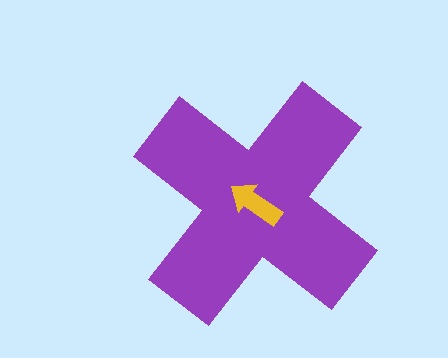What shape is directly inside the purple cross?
The yellow arrow.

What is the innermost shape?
The yellow arrow.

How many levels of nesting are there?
2.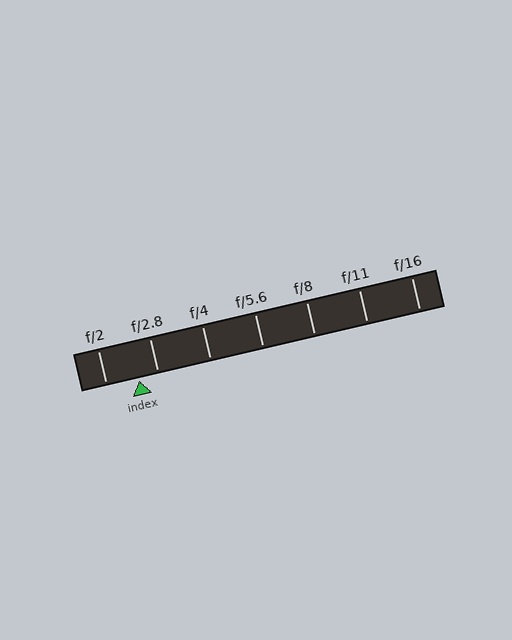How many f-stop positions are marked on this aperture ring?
There are 7 f-stop positions marked.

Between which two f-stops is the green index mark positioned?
The index mark is between f/2 and f/2.8.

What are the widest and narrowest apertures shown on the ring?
The widest aperture shown is f/2 and the narrowest is f/16.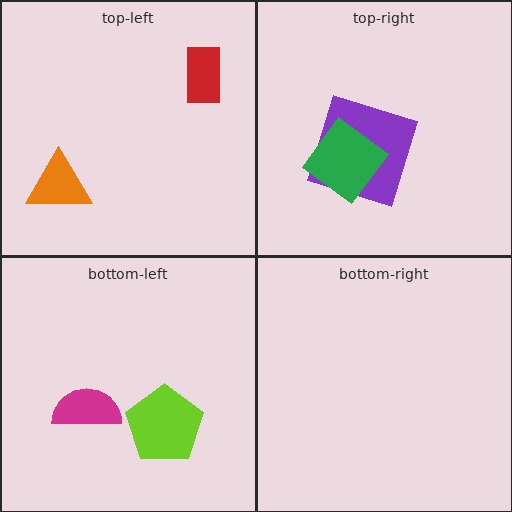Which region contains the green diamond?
The top-right region.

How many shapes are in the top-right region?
2.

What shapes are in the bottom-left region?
The lime pentagon, the magenta semicircle.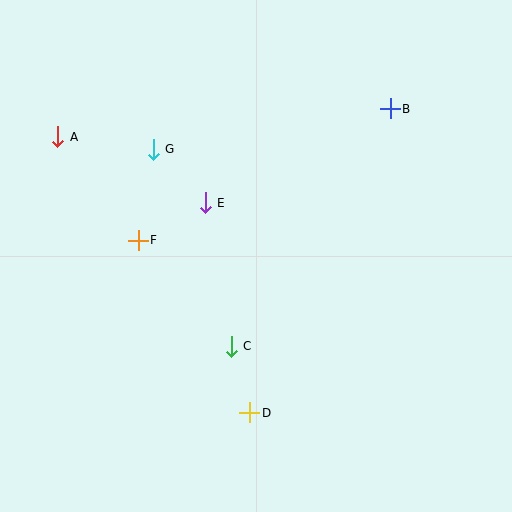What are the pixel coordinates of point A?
Point A is at (58, 137).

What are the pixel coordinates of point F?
Point F is at (138, 240).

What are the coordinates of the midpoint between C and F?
The midpoint between C and F is at (185, 293).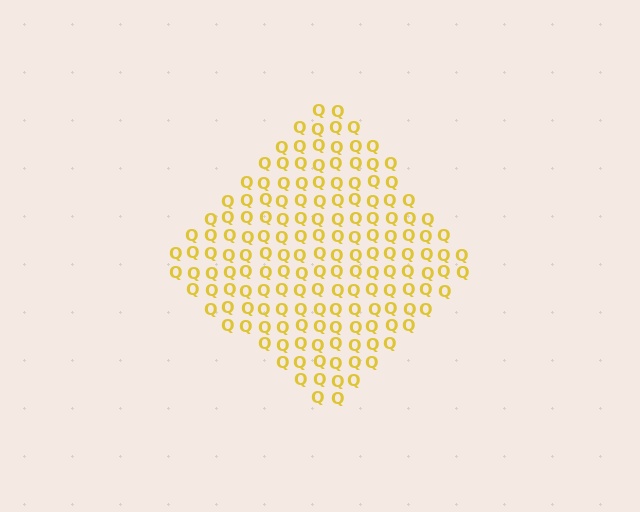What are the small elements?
The small elements are letter Q's.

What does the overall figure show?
The overall figure shows a diamond.